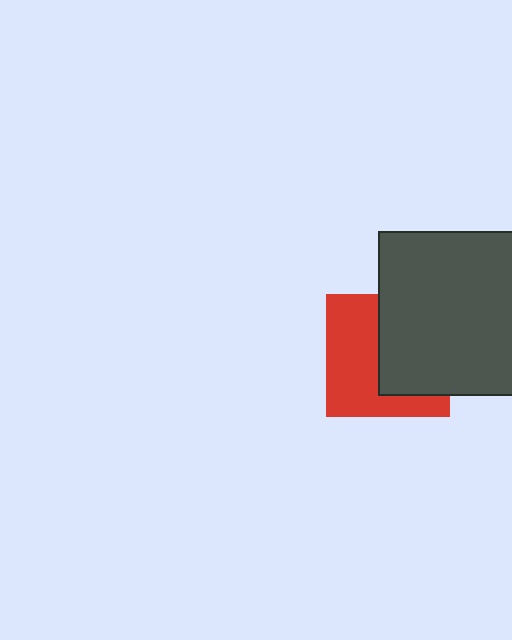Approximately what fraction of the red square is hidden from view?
Roughly 48% of the red square is hidden behind the dark gray square.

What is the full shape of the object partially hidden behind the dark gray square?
The partially hidden object is a red square.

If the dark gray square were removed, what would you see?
You would see the complete red square.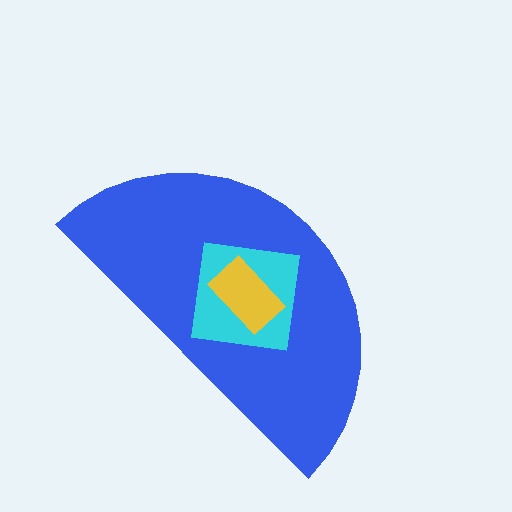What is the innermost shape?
The yellow rectangle.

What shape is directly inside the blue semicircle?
The cyan square.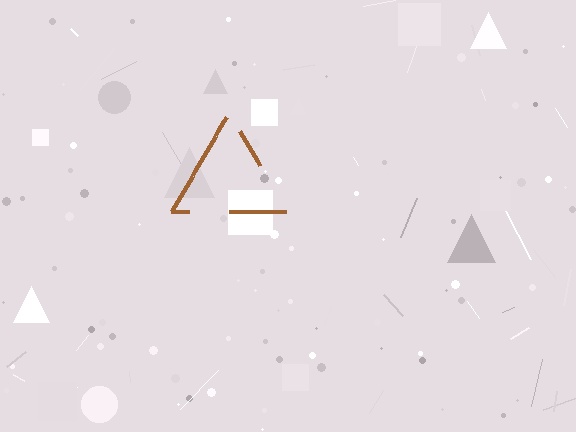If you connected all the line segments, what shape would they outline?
They would outline a triangle.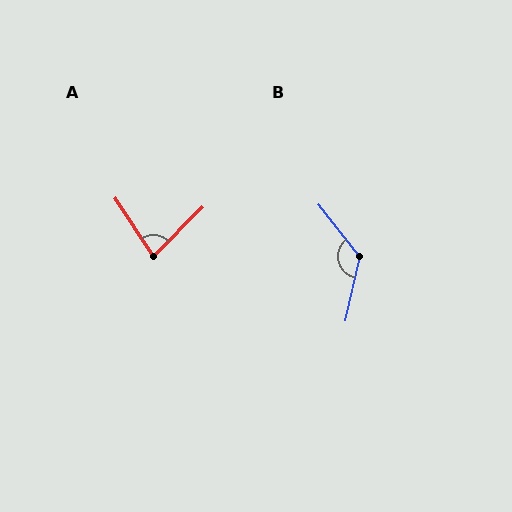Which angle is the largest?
B, at approximately 129 degrees.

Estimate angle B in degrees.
Approximately 129 degrees.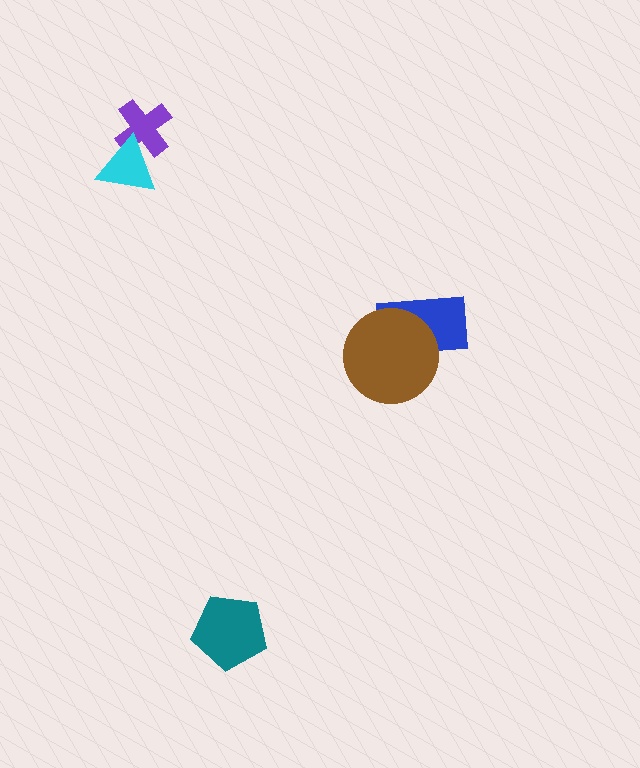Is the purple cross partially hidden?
Yes, it is partially covered by another shape.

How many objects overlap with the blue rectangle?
1 object overlaps with the blue rectangle.